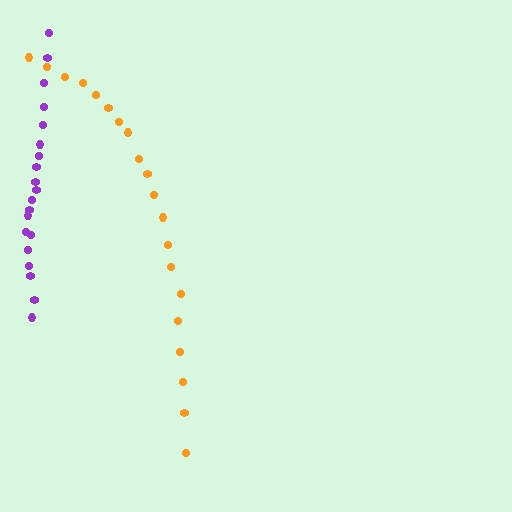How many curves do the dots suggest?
There are 2 distinct paths.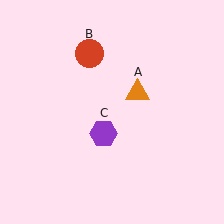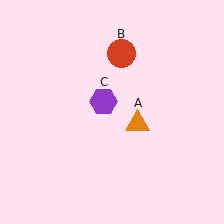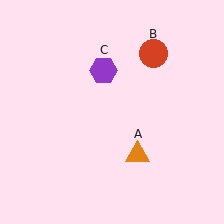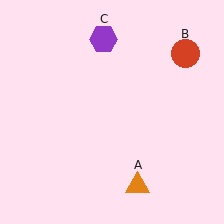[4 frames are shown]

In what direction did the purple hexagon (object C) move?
The purple hexagon (object C) moved up.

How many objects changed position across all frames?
3 objects changed position: orange triangle (object A), red circle (object B), purple hexagon (object C).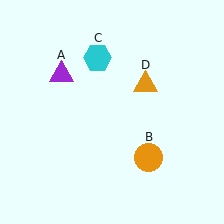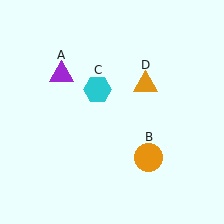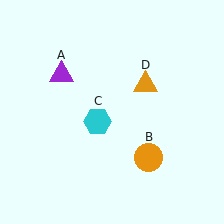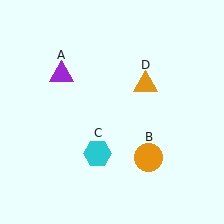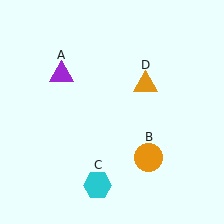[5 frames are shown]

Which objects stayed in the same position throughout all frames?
Purple triangle (object A) and orange circle (object B) and orange triangle (object D) remained stationary.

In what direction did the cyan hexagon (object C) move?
The cyan hexagon (object C) moved down.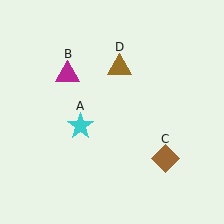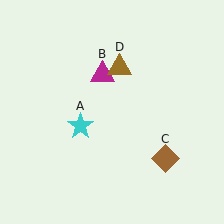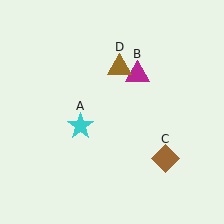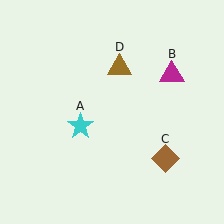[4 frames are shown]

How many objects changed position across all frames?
1 object changed position: magenta triangle (object B).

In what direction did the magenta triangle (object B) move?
The magenta triangle (object B) moved right.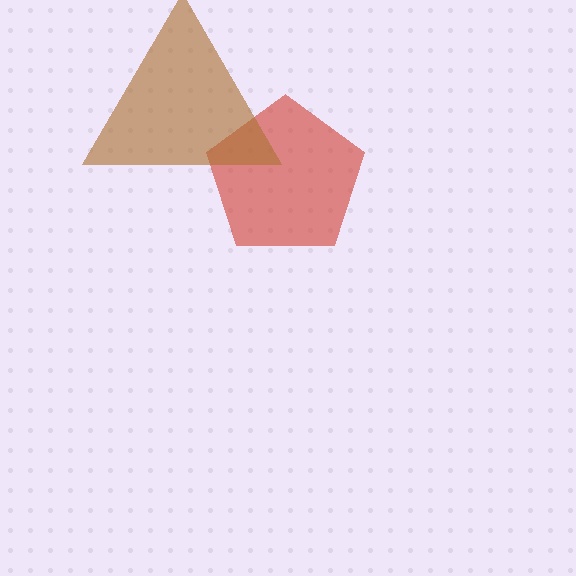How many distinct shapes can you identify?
There are 2 distinct shapes: a red pentagon, a brown triangle.